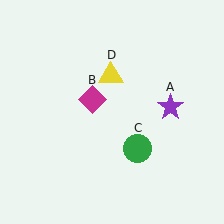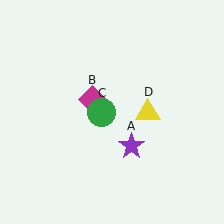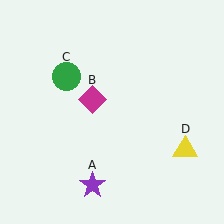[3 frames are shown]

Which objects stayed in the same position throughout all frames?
Magenta diamond (object B) remained stationary.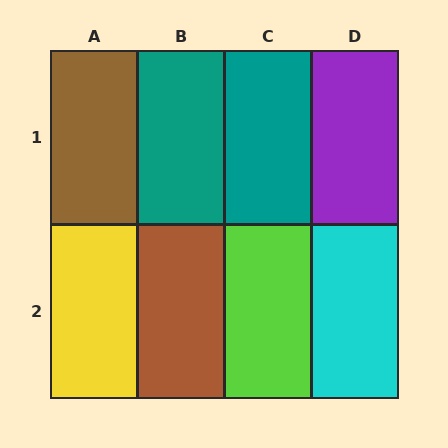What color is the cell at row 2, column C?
Lime.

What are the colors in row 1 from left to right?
Brown, teal, teal, purple.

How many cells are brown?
2 cells are brown.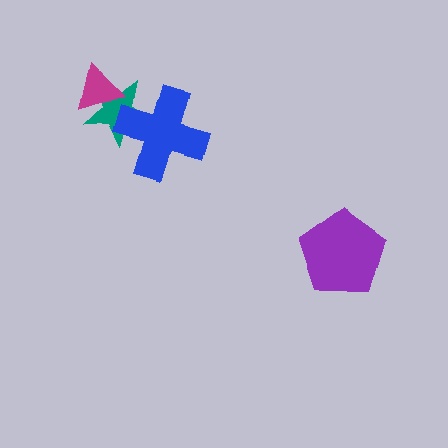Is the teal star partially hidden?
Yes, it is partially covered by another shape.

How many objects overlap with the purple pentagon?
0 objects overlap with the purple pentagon.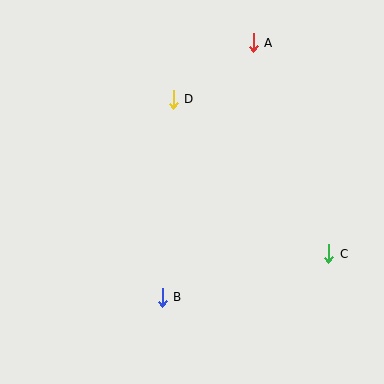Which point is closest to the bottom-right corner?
Point C is closest to the bottom-right corner.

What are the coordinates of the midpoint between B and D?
The midpoint between B and D is at (168, 198).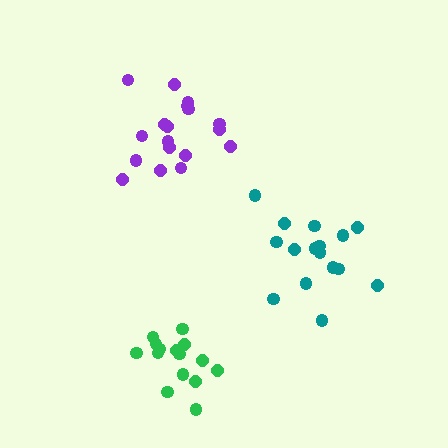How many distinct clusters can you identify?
There are 3 distinct clusters.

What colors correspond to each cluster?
The clusters are colored: teal, purple, green.